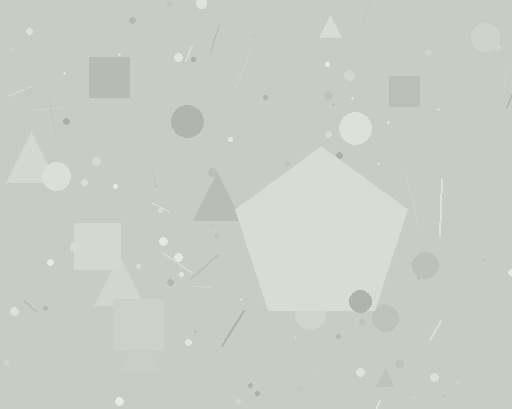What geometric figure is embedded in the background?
A pentagon is embedded in the background.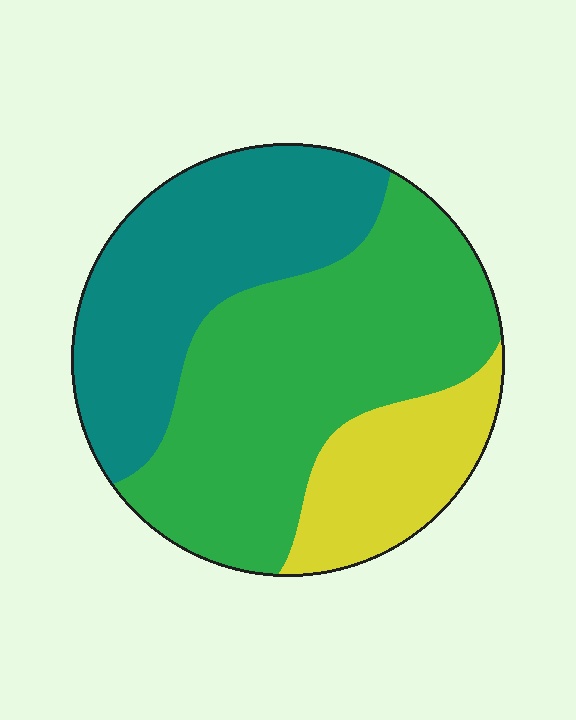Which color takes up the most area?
Green, at roughly 50%.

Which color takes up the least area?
Yellow, at roughly 15%.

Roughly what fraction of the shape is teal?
Teal covers about 35% of the shape.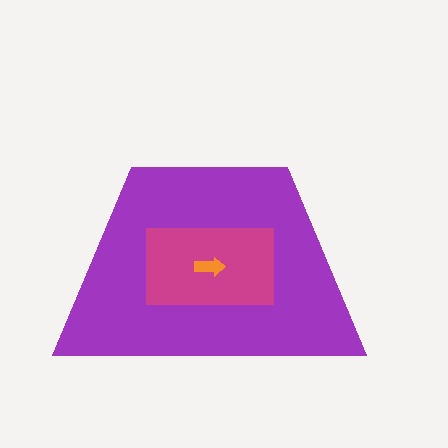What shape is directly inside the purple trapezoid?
The magenta rectangle.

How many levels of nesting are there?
3.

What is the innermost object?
The orange arrow.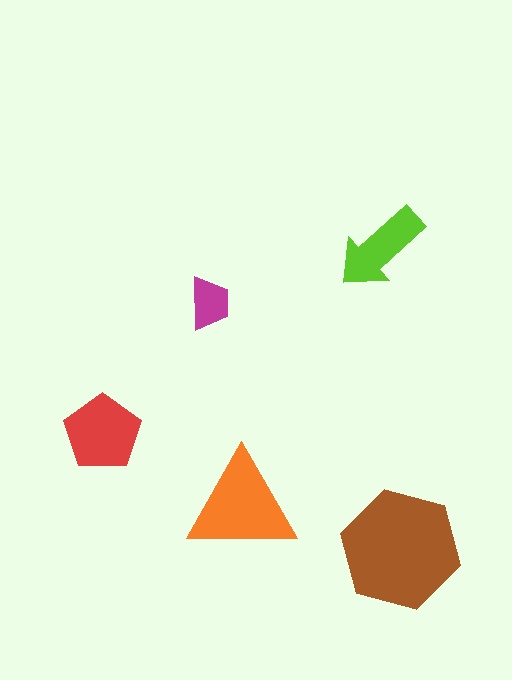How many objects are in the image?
There are 5 objects in the image.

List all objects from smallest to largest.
The magenta trapezoid, the lime arrow, the red pentagon, the orange triangle, the brown hexagon.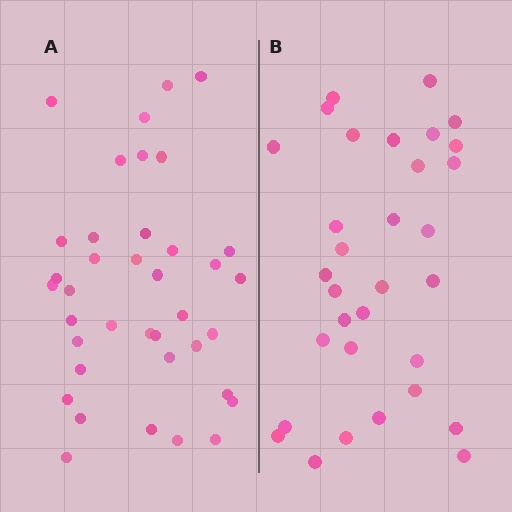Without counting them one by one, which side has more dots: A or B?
Region A (the left region) has more dots.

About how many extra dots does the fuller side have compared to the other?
Region A has about 6 more dots than region B.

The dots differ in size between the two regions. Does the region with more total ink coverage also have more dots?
No. Region B has more total ink coverage because its dots are larger, but region A actually contains more individual dots. Total area can be misleading — the number of items is what matters here.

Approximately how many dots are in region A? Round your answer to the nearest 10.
About 40 dots. (The exact count is 38, which rounds to 40.)